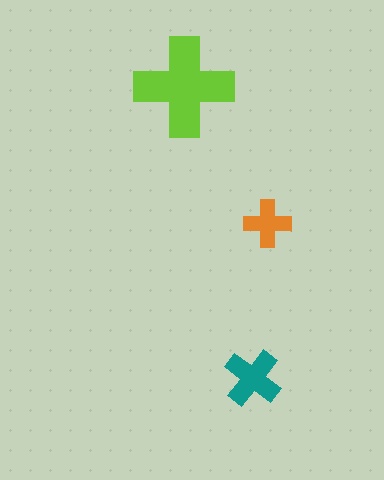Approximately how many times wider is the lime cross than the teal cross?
About 1.5 times wider.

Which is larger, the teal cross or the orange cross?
The teal one.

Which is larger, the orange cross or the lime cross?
The lime one.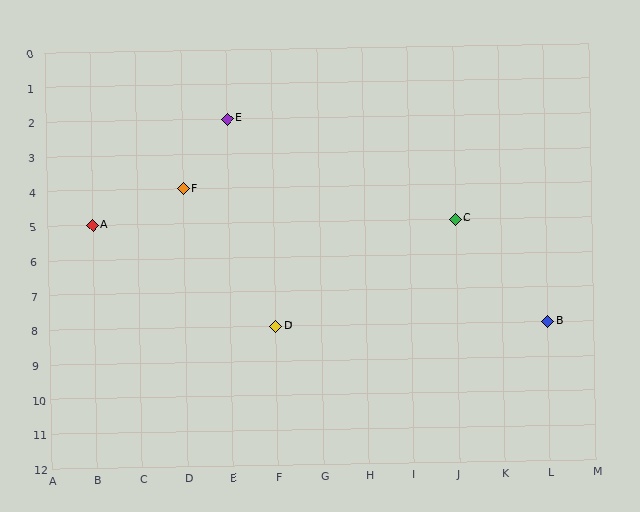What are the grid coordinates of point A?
Point A is at grid coordinates (B, 5).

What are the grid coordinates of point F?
Point F is at grid coordinates (D, 4).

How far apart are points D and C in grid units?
Points D and C are 4 columns and 3 rows apart (about 5.0 grid units diagonally).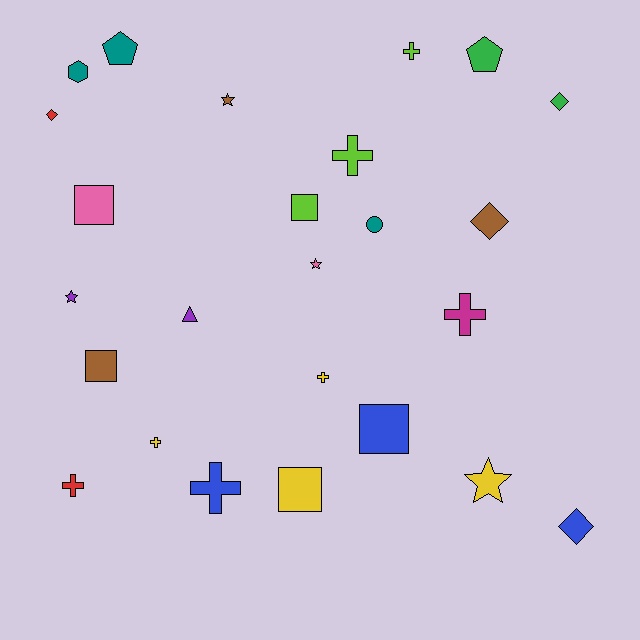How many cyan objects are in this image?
There are no cyan objects.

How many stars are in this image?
There are 4 stars.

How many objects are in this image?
There are 25 objects.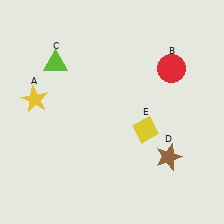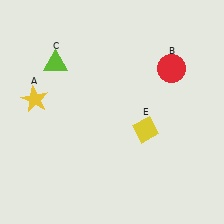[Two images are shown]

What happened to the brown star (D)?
The brown star (D) was removed in Image 2. It was in the bottom-right area of Image 1.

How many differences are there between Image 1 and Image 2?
There is 1 difference between the two images.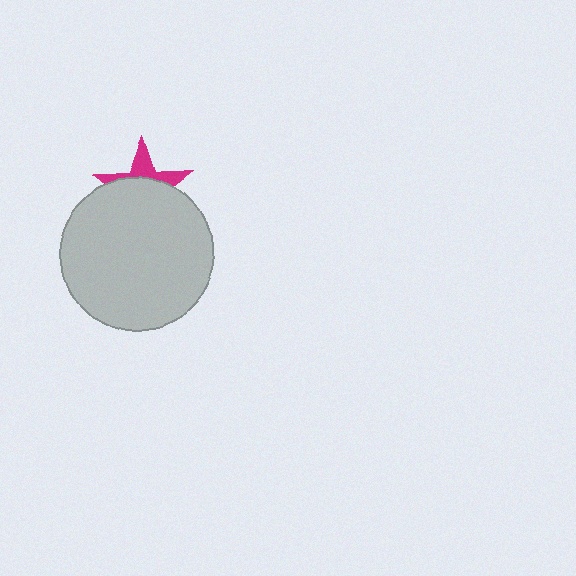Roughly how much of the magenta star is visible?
A small part of it is visible (roughly 36%).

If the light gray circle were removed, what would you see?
You would see the complete magenta star.